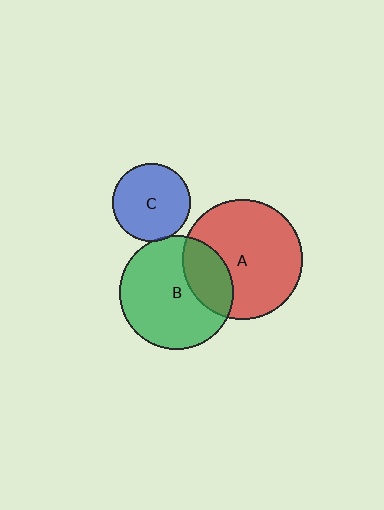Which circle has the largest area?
Circle A (red).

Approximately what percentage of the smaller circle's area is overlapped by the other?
Approximately 5%.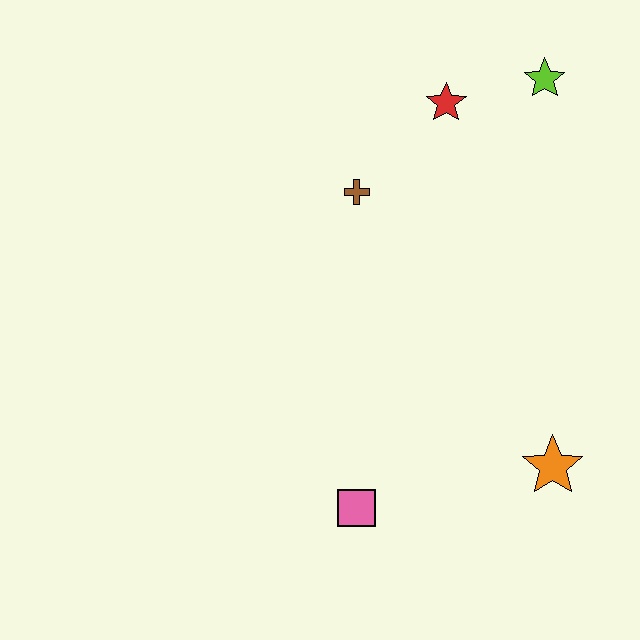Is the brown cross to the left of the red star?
Yes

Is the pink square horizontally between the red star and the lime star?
No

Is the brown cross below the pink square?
No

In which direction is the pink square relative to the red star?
The pink square is below the red star.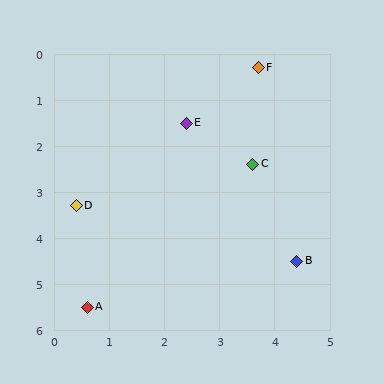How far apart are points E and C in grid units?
Points E and C are about 1.5 grid units apart.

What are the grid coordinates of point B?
Point B is at approximately (4.4, 4.5).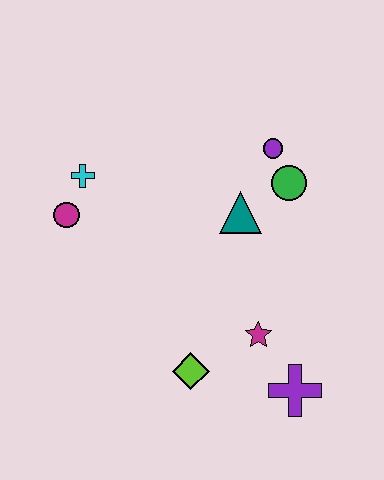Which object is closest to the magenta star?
The purple cross is closest to the magenta star.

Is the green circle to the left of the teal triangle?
No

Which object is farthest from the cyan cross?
The purple cross is farthest from the cyan cross.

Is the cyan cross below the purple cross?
No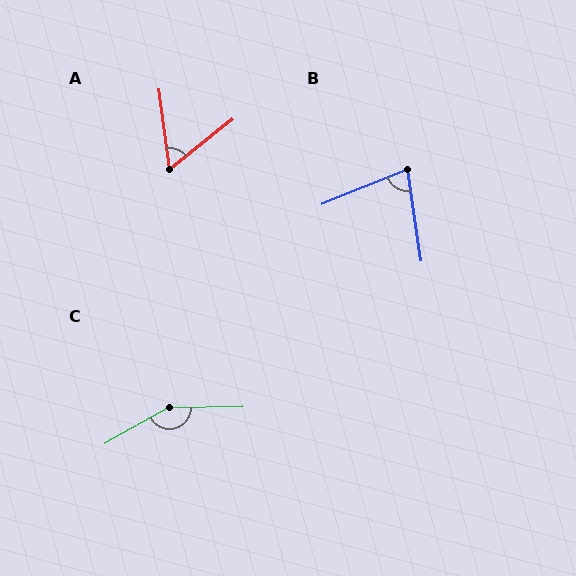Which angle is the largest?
C, at approximately 152 degrees.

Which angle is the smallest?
A, at approximately 59 degrees.